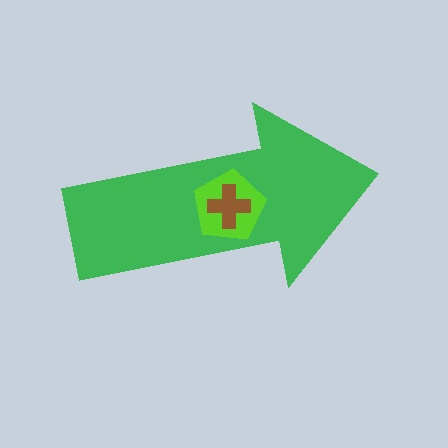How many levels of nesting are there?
3.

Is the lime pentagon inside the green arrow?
Yes.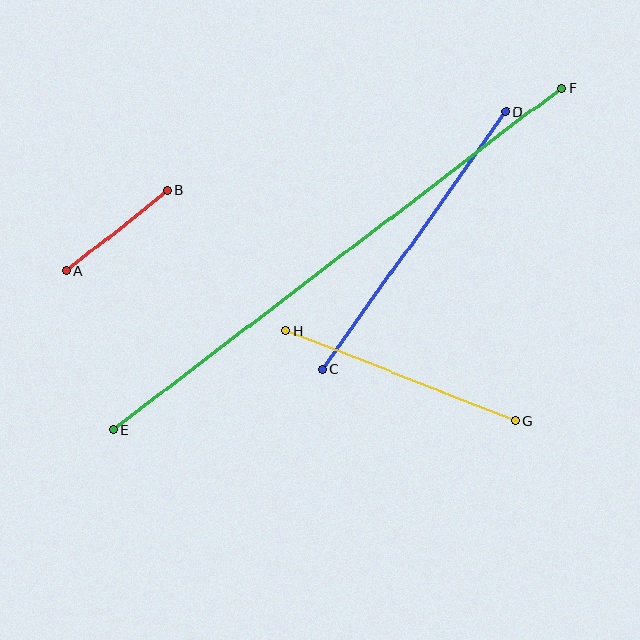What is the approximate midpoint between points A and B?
The midpoint is at approximately (117, 231) pixels.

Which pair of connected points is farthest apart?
Points E and F are farthest apart.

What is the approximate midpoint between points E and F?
The midpoint is at approximately (337, 259) pixels.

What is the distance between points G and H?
The distance is approximately 247 pixels.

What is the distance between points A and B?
The distance is approximately 129 pixels.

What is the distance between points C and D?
The distance is approximately 316 pixels.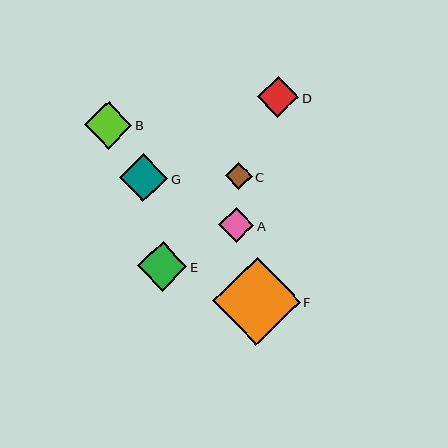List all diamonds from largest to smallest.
From largest to smallest: F, E, G, B, D, A, C.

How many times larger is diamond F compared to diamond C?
Diamond F is approximately 3.3 times the size of diamond C.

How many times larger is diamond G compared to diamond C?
Diamond G is approximately 1.8 times the size of diamond C.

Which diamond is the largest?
Diamond F is the largest with a size of approximately 88 pixels.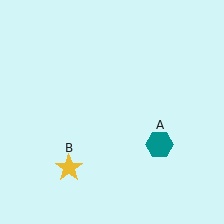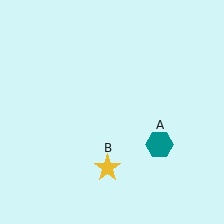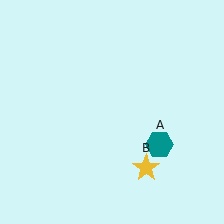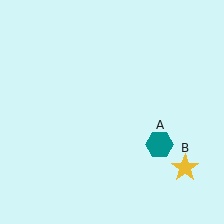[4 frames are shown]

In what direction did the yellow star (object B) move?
The yellow star (object B) moved right.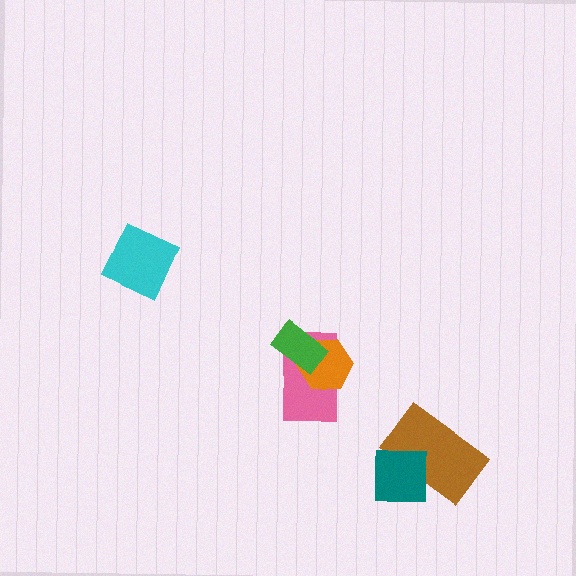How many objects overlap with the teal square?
1 object overlaps with the teal square.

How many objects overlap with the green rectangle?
2 objects overlap with the green rectangle.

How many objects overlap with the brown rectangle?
1 object overlaps with the brown rectangle.